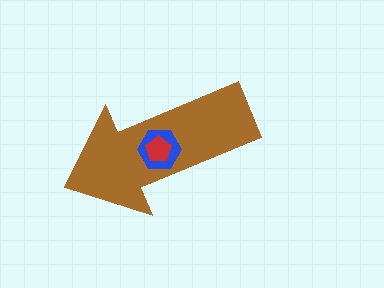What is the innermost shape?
The red pentagon.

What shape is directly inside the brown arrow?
The blue hexagon.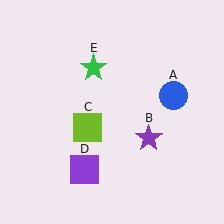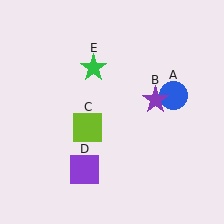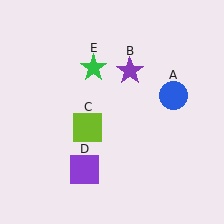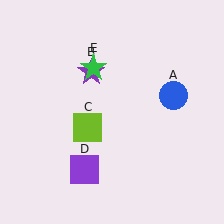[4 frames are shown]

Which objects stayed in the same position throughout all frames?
Blue circle (object A) and lime square (object C) and purple square (object D) and green star (object E) remained stationary.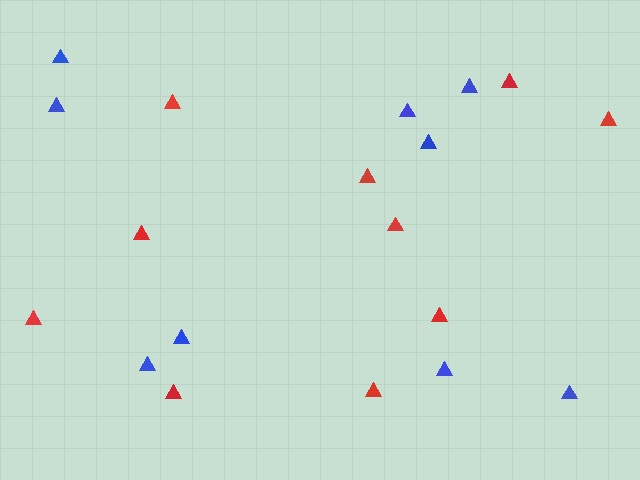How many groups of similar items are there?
There are 2 groups: one group of red triangles (10) and one group of blue triangles (9).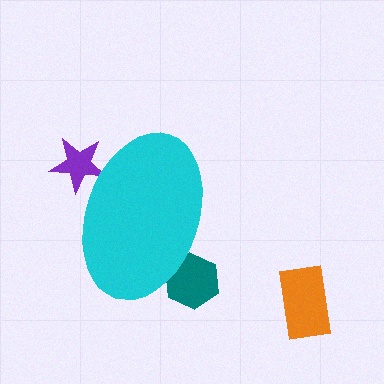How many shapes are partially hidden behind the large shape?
2 shapes are partially hidden.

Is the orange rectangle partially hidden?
No, the orange rectangle is fully visible.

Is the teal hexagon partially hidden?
Yes, the teal hexagon is partially hidden behind the cyan ellipse.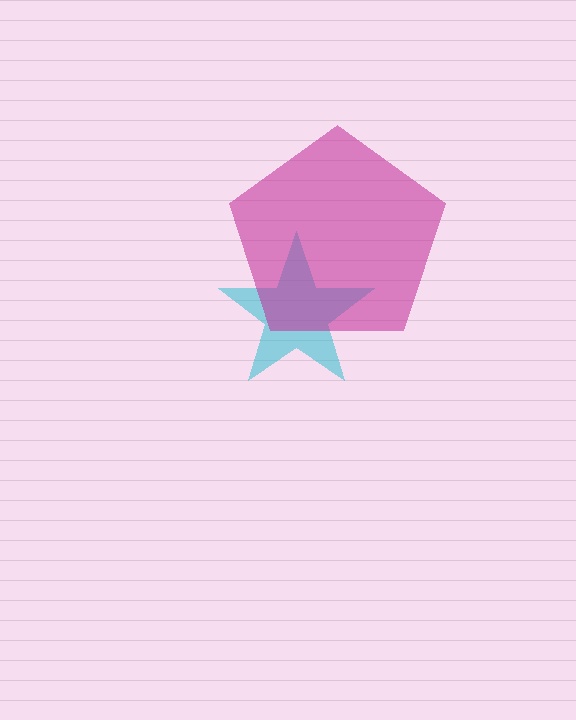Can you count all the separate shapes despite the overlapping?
Yes, there are 2 separate shapes.